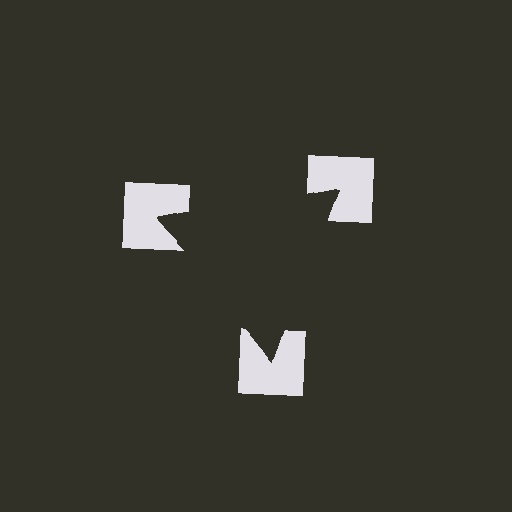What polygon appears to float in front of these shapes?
An illusory triangle — its edges are inferred from the aligned wedge cuts in the notched squares, not physically drawn.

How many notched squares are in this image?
There are 3 — one at each vertex of the illusory triangle.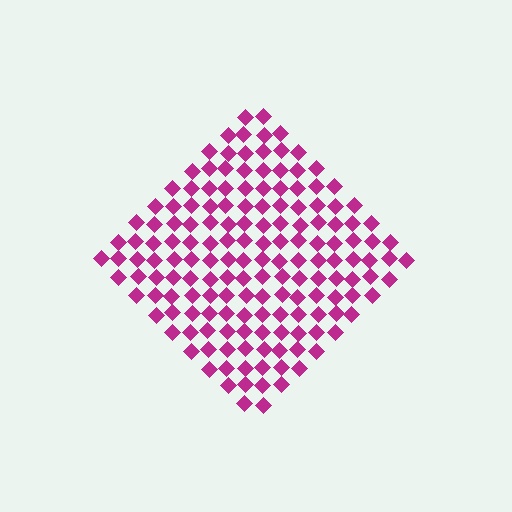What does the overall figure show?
The overall figure shows a diamond.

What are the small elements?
The small elements are diamonds.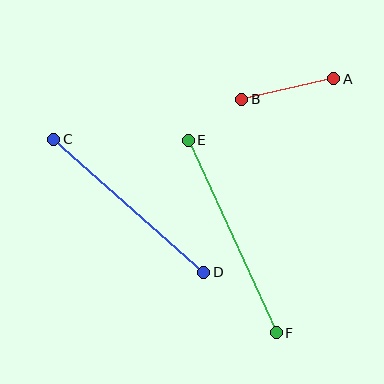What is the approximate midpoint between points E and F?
The midpoint is at approximately (232, 236) pixels.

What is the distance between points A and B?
The distance is approximately 94 pixels.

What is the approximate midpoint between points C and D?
The midpoint is at approximately (129, 206) pixels.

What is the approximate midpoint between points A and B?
The midpoint is at approximately (288, 89) pixels.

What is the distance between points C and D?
The distance is approximately 200 pixels.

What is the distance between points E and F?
The distance is approximately 212 pixels.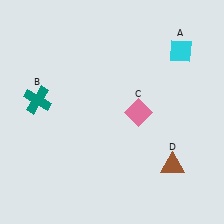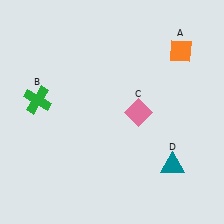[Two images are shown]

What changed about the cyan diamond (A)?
In Image 1, A is cyan. In Image 2, it changed to orange.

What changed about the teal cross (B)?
In Image 1, B is teal. In Image 2, it changed to green.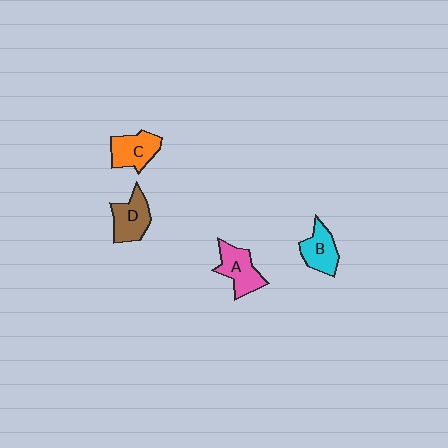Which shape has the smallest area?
Shape B (cyan).